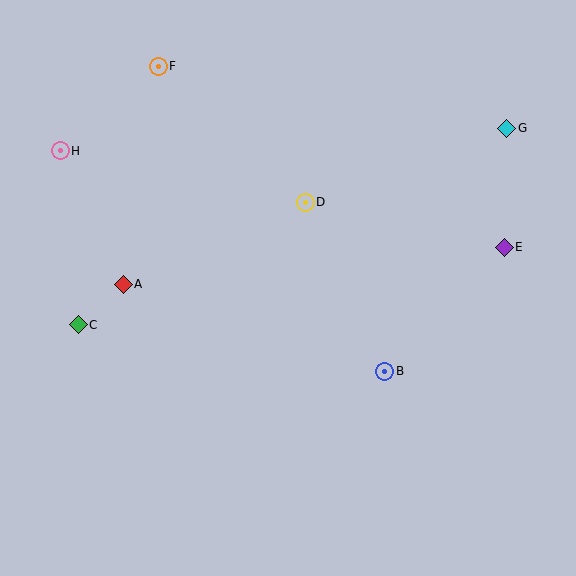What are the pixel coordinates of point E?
Point E is at (504, 247).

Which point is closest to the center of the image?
Point D at (305, 202) is closest to the center.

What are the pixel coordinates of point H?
Point H is at (60, 151).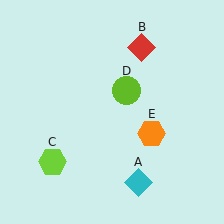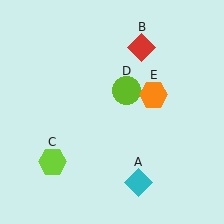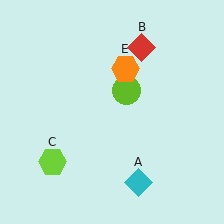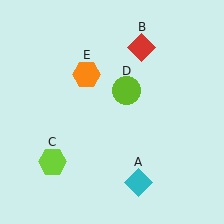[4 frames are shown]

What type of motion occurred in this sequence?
The orange hexagon (object E) rotated counterclockwise around the center of the scene.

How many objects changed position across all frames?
1 object changed position: orange hexagon (object E).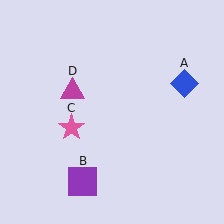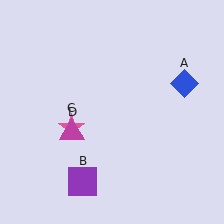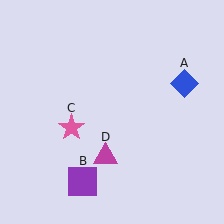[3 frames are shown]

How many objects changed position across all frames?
1 object changed position: magenta triangle (object D).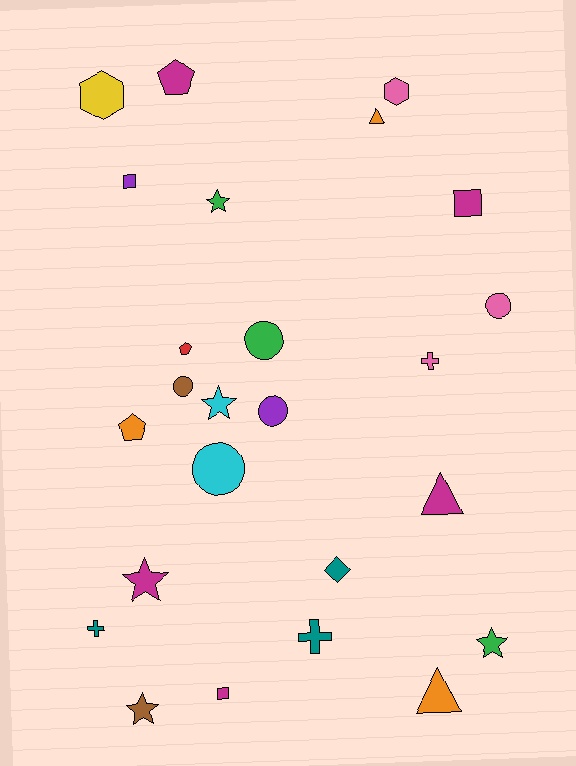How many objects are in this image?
There are 25 objects.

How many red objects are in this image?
There is 1 red object.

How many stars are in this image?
There are 5 stars.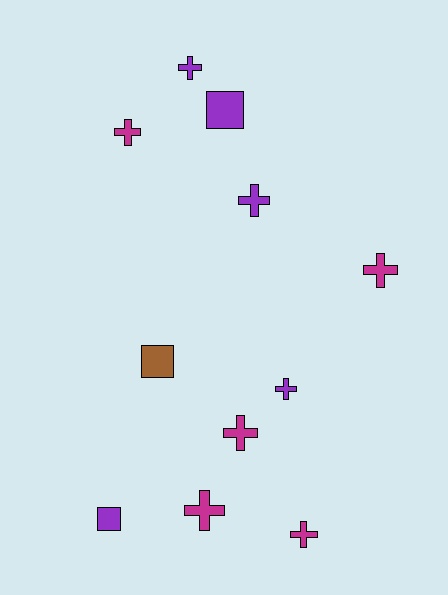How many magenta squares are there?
There are no magenta squares.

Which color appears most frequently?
Magenta, with 5 objects.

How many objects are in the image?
There are 11 objects.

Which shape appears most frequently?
Cross, with 8 objects.